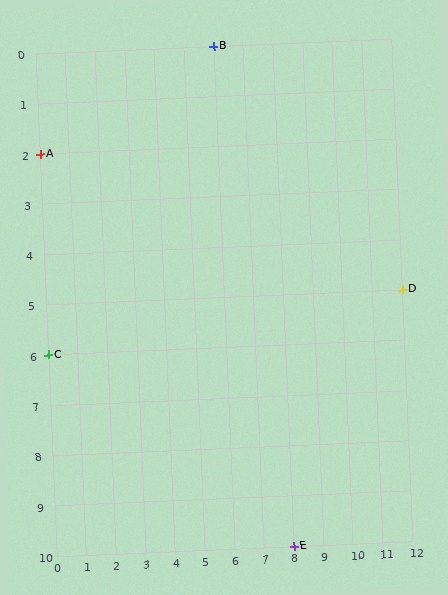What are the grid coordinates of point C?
Point C is at grid coordinates (0, 6).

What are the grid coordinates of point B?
Point B is at grid coordinates (6, 0).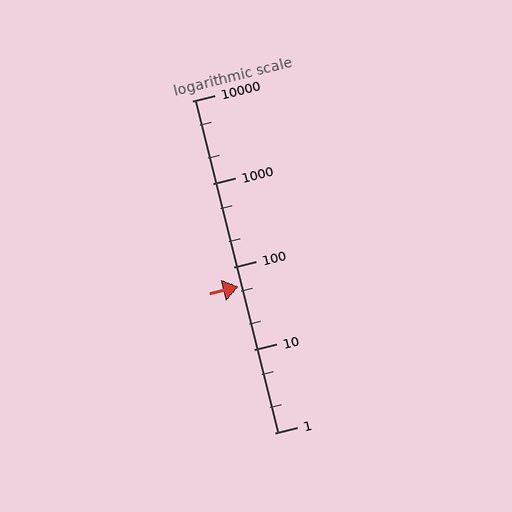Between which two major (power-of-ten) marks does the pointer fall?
The pointer is between 10 and 100.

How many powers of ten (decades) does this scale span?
The scale spans 4 decades, from 1 to 10000.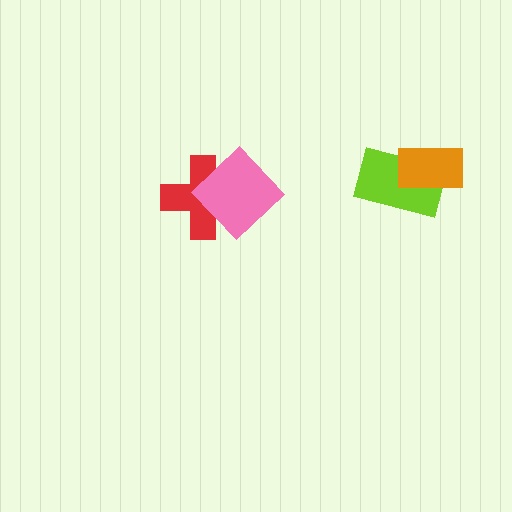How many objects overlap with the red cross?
1 object overlaps with the red cross.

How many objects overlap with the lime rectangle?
1 object overlaps with the lime rectangle.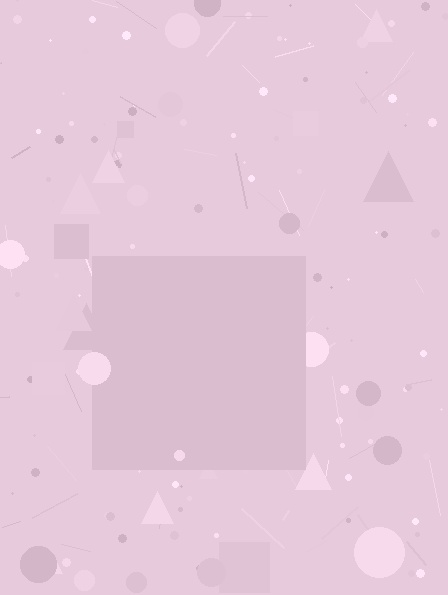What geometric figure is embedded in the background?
A square is embedded in the background.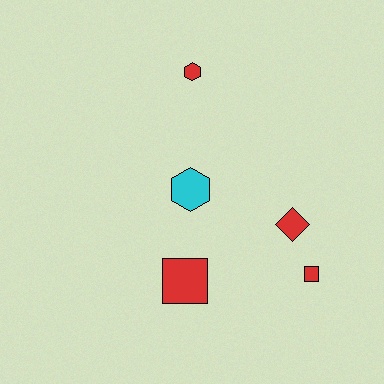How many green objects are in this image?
There are no green objects.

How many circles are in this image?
There are no circles.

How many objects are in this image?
There are 5 objects.